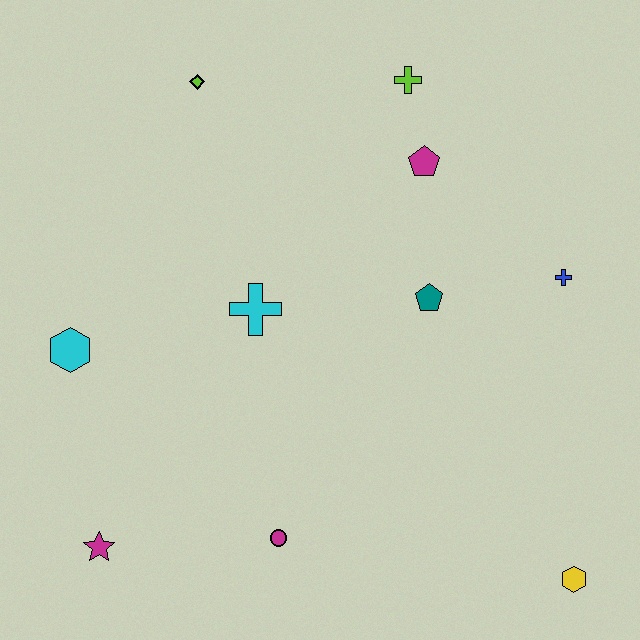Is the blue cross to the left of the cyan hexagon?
No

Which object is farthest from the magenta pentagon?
The magenta star is farthest from the magenta pentagon.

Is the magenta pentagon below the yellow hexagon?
No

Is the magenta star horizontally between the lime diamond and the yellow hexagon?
No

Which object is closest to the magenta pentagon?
The lime cross is closest to the magenta pentagon.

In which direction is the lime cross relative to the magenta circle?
The lime cross is above the magenta circle.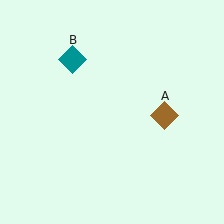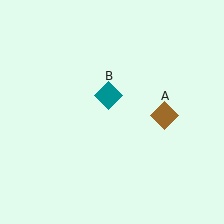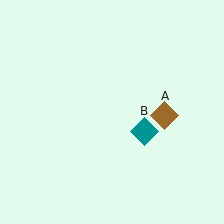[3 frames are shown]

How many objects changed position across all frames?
1 object changed position: teal diamond (object B).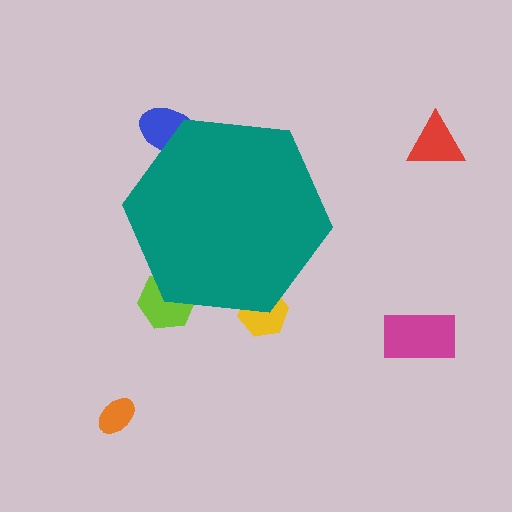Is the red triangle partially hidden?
No, the red triangle is fully visible.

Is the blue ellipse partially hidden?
Yes, the blue ellipse is partially hidden behind the teal hexagon.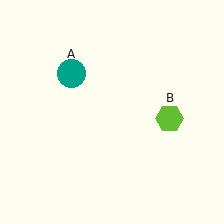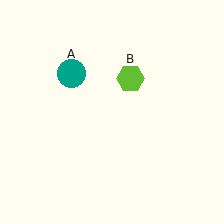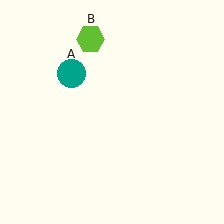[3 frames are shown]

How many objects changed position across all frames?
1 object changed position: lime hexagon (object B).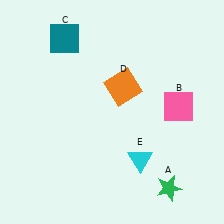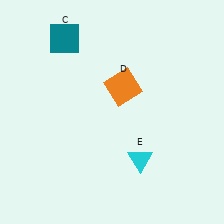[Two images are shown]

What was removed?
The pink square (B), the green star (A) were removed in Image 2.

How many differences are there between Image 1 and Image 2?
There are 2 differences between the two images.